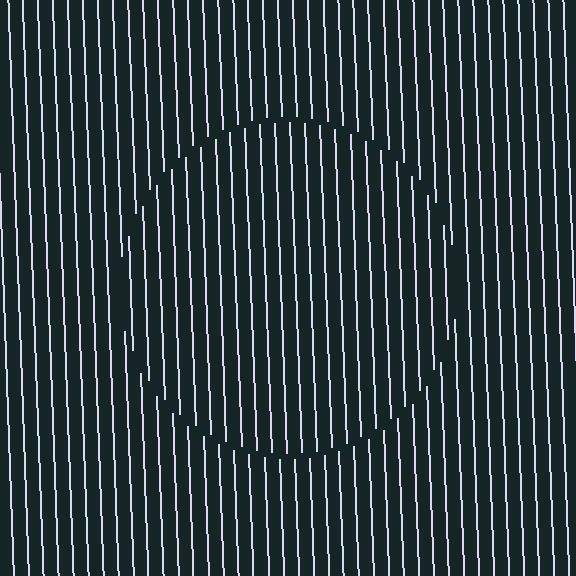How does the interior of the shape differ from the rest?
The interior of the shape contains the same grating, shifted by half a period — the contour is defined by the phase discontinuity where line-ends from the inner and outer gratings abut.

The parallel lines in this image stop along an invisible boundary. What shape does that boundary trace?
An illusory circle. The interior of the shape contains the same grating, shifted by half a period — the contour is defined by the phase discontinuity where line-ends from the inner and outer gratings abut.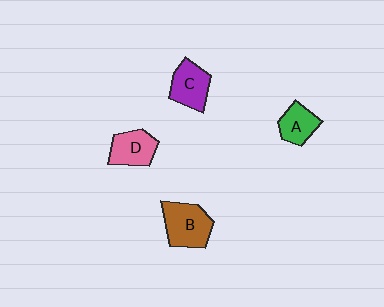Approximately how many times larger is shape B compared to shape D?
Approximately 1.3 times.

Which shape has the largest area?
Shape B (brown).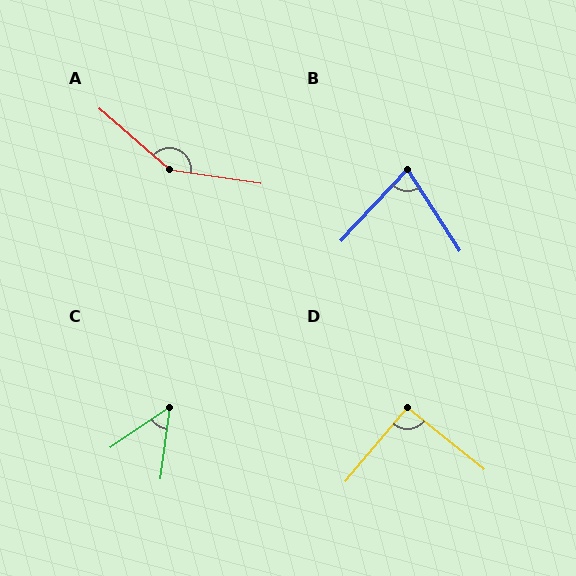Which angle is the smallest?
C, at approximately 48 degrees.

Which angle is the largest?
A, at approximately 147 degrees.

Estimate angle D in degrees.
Approximately 91 degrees.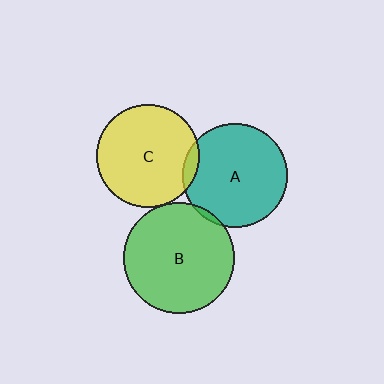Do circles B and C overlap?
Yes.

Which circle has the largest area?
Circle B (green).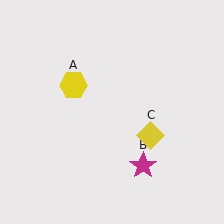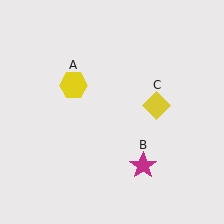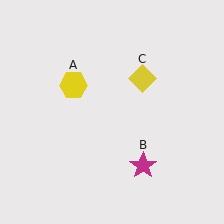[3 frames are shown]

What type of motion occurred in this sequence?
The yellow diamond (object C) rotated counterclockwise around the center of the scene.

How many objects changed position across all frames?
1 object changed position: yellow diamond (object C).